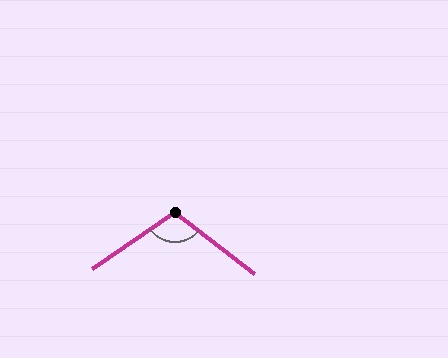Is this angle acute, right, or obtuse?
It is obtuse.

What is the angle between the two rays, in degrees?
Approximately 108 degrees.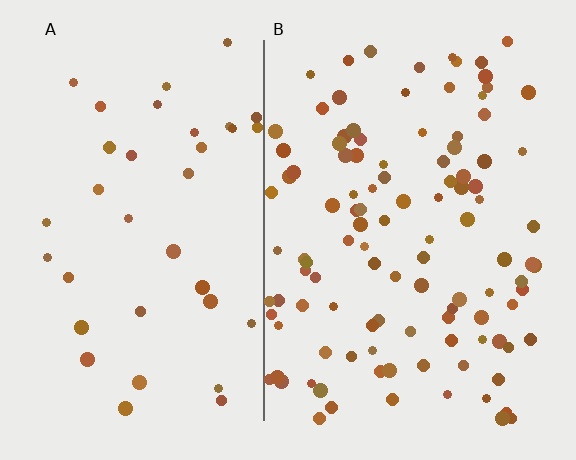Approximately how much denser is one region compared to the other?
Approximately 3.0× — region B over region A.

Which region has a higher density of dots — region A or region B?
B (the right).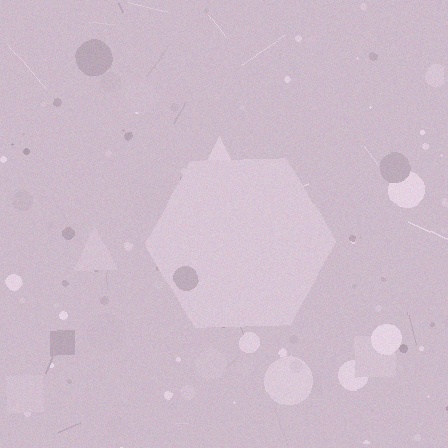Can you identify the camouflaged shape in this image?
The camouflaged shape is a hexagon.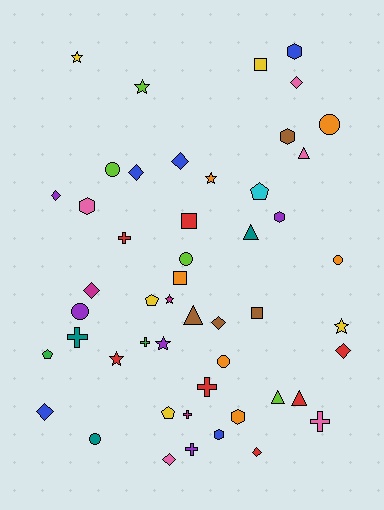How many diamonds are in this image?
There are 10 diamonds.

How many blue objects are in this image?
There are 5 blue objects.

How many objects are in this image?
There are 50 objects.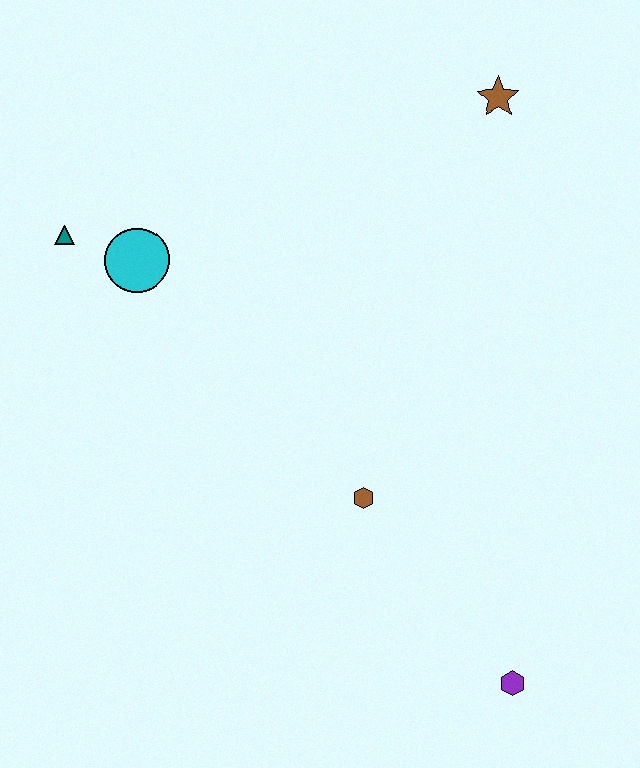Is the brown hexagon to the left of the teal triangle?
No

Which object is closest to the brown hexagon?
The purple hexagon is closest to the brown hexagon.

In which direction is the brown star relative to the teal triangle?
The brown star is to the right of the teal triangle.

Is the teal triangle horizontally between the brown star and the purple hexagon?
No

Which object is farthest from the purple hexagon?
The teal triangle is farthest from the purple hexagon.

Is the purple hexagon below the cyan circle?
Yes